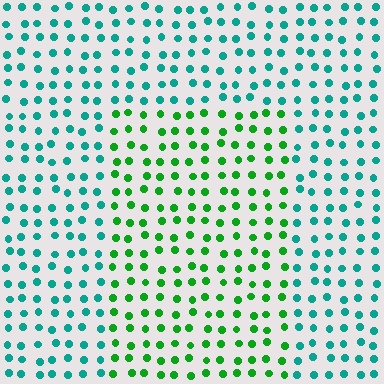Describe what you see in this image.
The image is filled with small teal elements in a uniform arrangement. A rectangle-shaped region is visible where the elements are tinted to a slightly different hue, forming a subtle color boundary.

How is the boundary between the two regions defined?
The boundary is defined purely by a slight shift in hue (about 46 degrees). Spacing, size, and orientation are identical on both sides.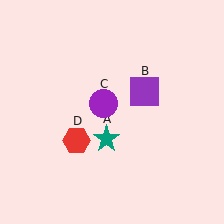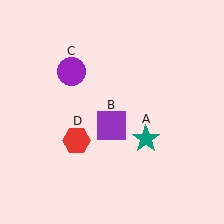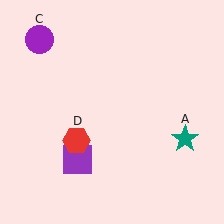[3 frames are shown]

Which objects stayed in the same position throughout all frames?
Red hexagon (object D) remained stationary.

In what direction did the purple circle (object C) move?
The purple circle (object C) moved up and to the left.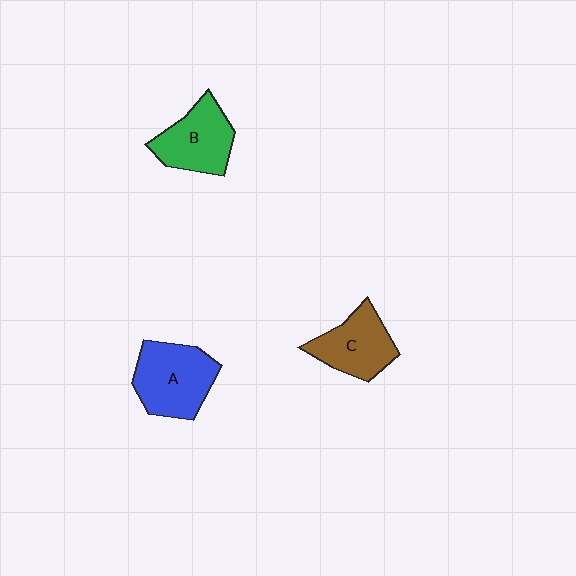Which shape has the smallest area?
Shape C (brown).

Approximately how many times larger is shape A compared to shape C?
Approximately 1.2 times.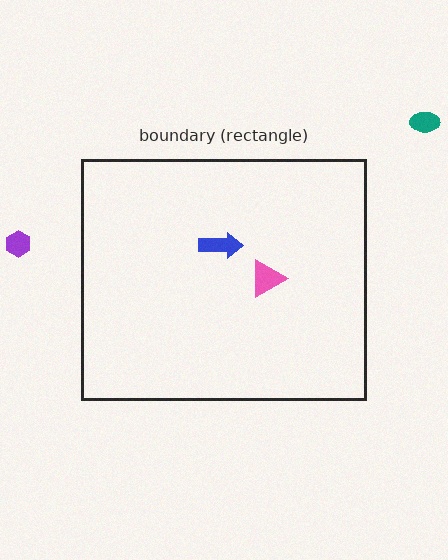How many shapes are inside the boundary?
2 inside, 2 outside.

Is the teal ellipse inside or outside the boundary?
Outside.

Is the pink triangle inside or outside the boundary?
Inside.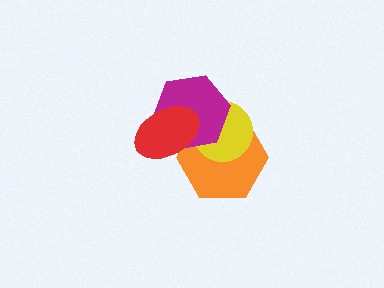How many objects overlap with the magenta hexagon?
3 objects overlap with the magenta hexagon.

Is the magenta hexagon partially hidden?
Yes, it is partially covered by another shape.